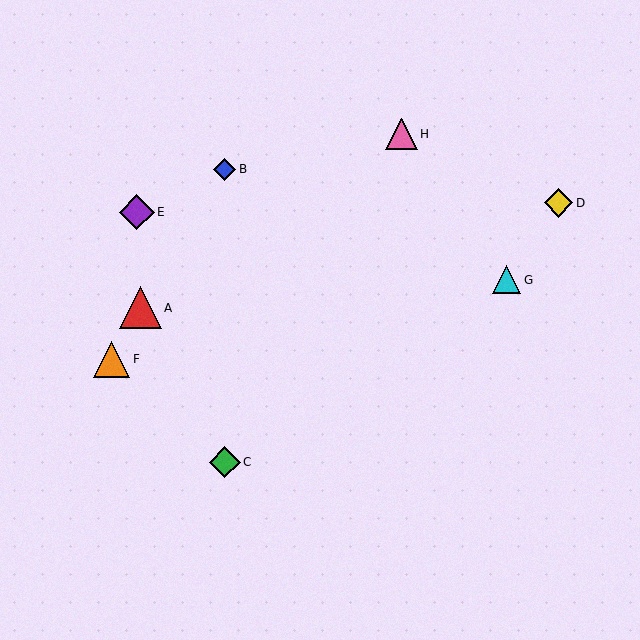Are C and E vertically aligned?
No, C is at x≈225 and E is at x≈137.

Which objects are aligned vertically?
Objects B, C are aligned vertically.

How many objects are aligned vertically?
2 objects (B, C) are aligned vertically.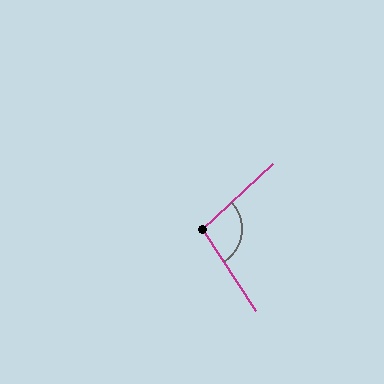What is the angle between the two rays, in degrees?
Approximately 100 degrees.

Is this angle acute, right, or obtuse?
It is obtuse.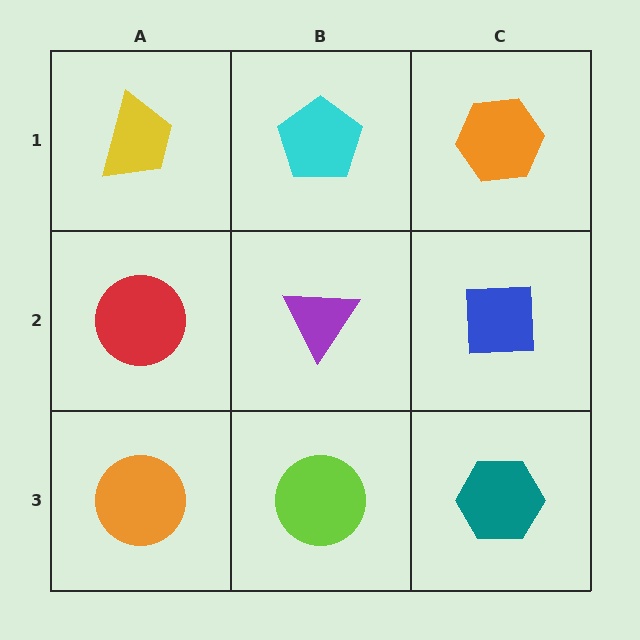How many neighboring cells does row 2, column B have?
4.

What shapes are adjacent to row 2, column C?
An orange hexagon (row 1, column C), a teal hexagon (row 3, column C), a purple triangle (row 2, column B).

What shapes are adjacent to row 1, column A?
A red circle (row 2, column A), a cyan pentagon (row 1, column B).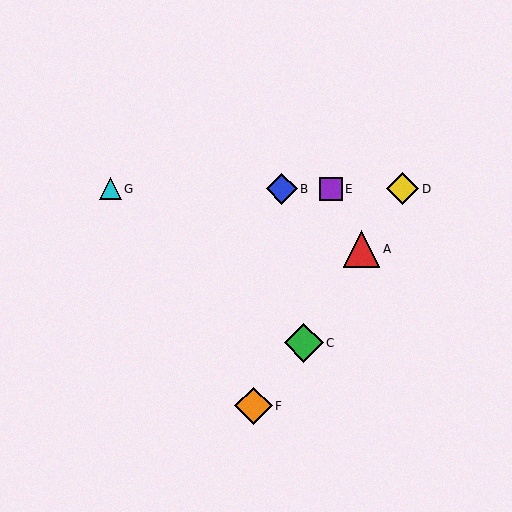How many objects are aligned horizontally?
4 objects (B, D, E, G) are aligned horizontally.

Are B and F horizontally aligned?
No, B is at y≈189 and F is at y≈406.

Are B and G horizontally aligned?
Yes, both are at y≈189.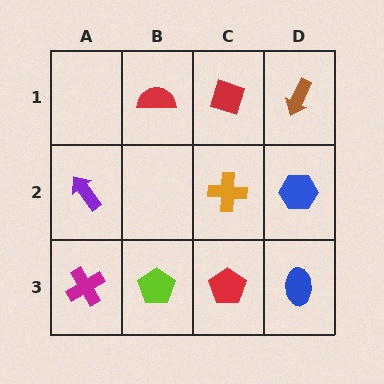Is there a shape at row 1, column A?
No, that cell is empty.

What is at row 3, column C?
A red pentagon.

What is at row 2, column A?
A purple arrow.